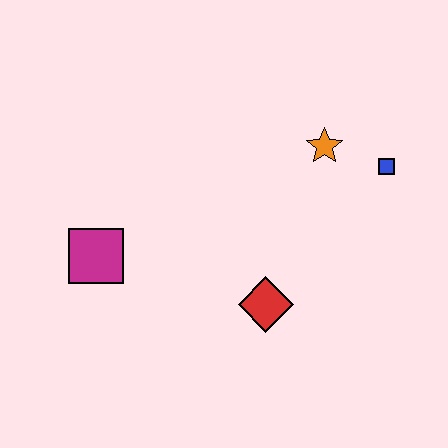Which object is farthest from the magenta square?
The blue square is farthest from the magenta square.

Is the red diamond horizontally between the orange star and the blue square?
No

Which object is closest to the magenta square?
The red diamond is closest to the magenta square.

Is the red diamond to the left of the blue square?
Yes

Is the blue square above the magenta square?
Yes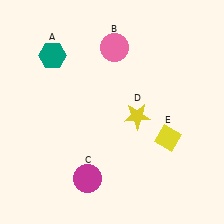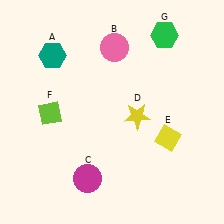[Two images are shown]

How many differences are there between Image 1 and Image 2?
There are 2 differences between the two images.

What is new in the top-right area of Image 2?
A green hexagon (G) was added in the top-right area of Image 2.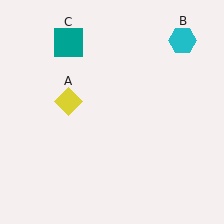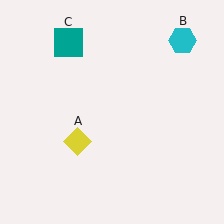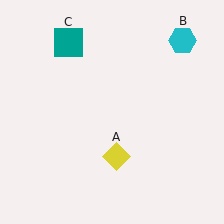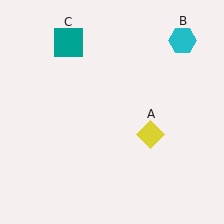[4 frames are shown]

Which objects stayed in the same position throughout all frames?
Cyan hexagon (object B) and teal square (object C) remained stationary.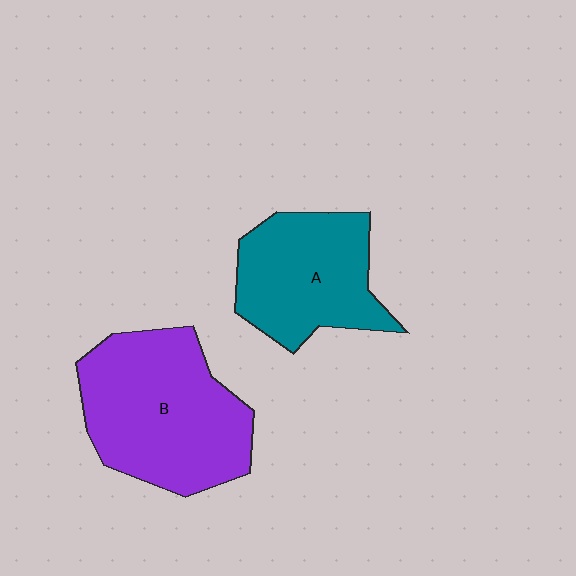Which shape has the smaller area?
Shape A (teal).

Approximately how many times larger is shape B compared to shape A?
Approximately 1.3 times.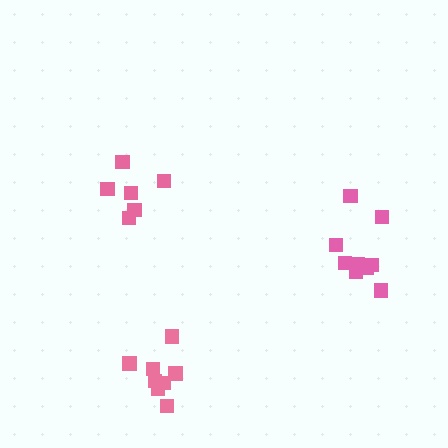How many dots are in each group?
Group 1: 9 dots, Group 2: 6 dots, Group 3: 8 dots (23 total).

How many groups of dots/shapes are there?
There are 3 groups.